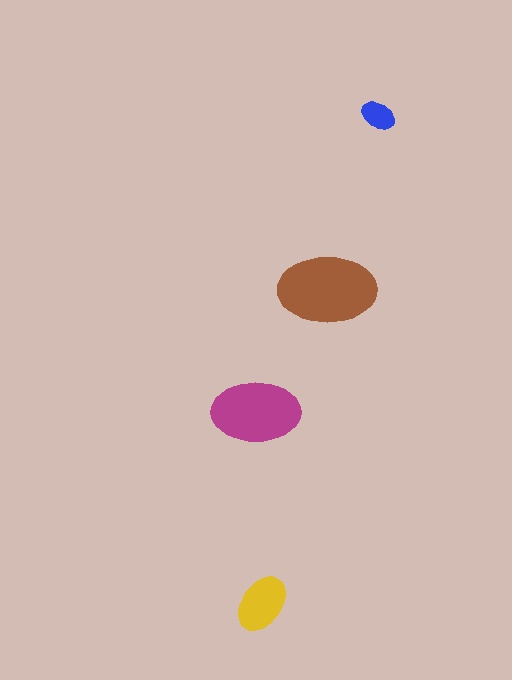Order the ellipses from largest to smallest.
the brown one, the magenta one, the yellow one, the blue one.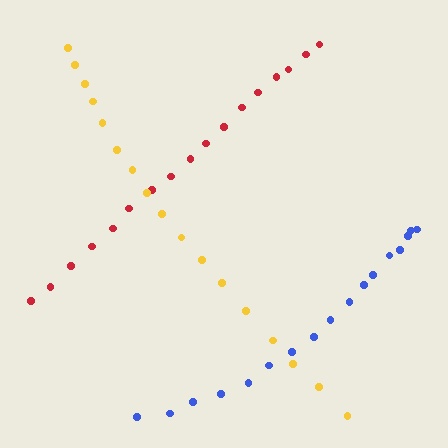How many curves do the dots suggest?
There are 3 distinct paths.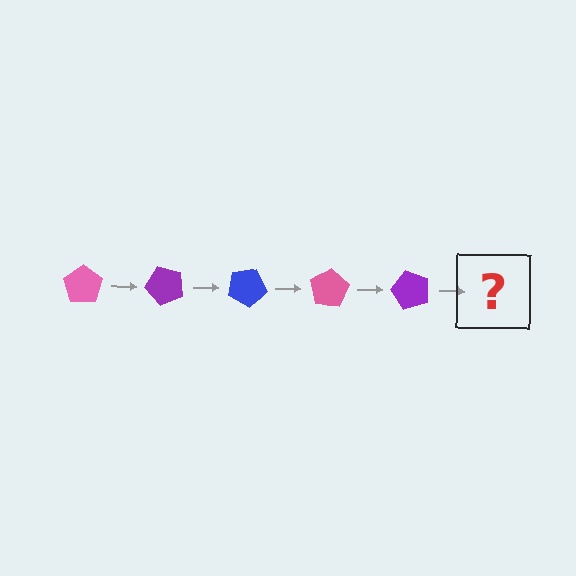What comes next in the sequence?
The next element should be a blue pentagon, rotated 250 degrees from the start.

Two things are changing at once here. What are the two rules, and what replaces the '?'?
The two rules are that it rotates 50 degrees each step and the color cycles through pink, purple, and blue. The '?' should be a blue pentagon, rotated 250 degrees from the start.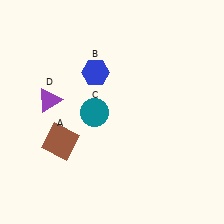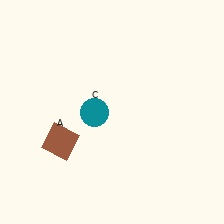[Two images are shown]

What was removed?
The purple triangle (D), the blue hexagon (B) were removed in Image 2.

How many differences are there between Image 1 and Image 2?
There are 2 differences between the two images.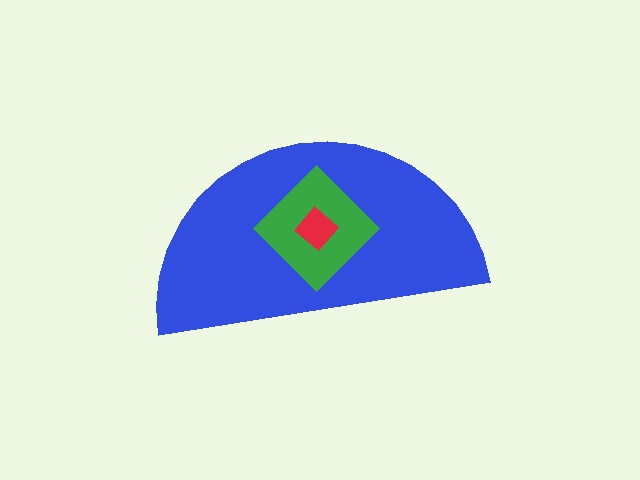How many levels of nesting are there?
3.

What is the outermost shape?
The blue semicircle.